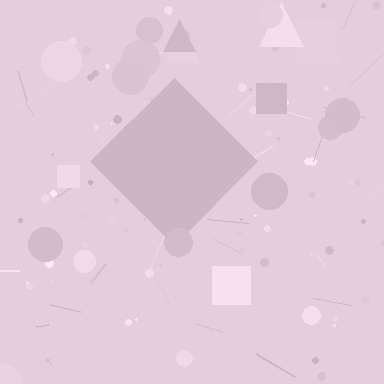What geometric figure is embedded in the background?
A diamond is embedded in the background.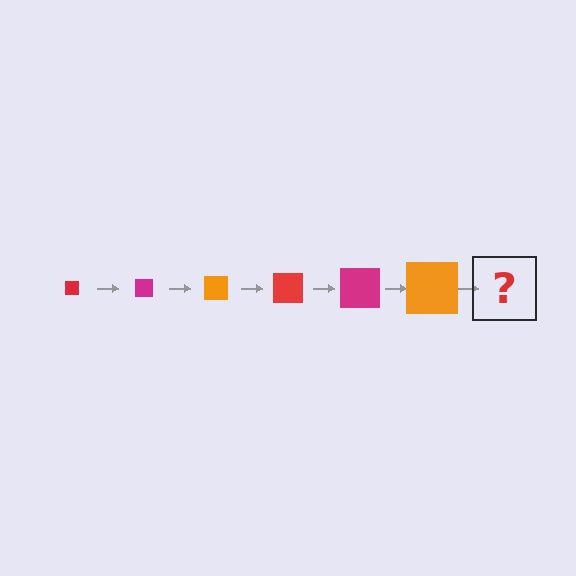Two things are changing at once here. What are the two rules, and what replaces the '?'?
The two rules are that the square grows larger each step and the color cycles through red, magenta, and orange. The '?' should be a red square, larger than the previous one.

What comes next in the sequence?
The next element should be a red square, larger than the previous one.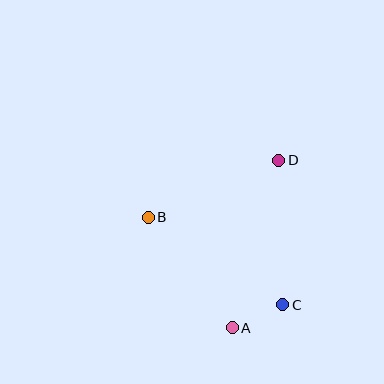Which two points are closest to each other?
Points A and C are closest to each other.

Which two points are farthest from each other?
Points A and D are farthest from each other.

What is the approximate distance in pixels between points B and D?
The distance between B and D is approximately 142 pixels.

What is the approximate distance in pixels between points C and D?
The distance between C and D is approximately 145 pixels.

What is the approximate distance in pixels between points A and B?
The distance between A and B is approximately 139 pixels.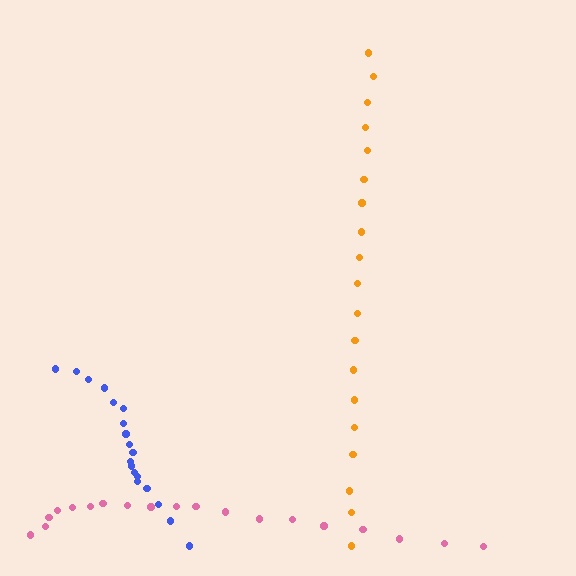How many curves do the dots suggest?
There are 3 distinct paths.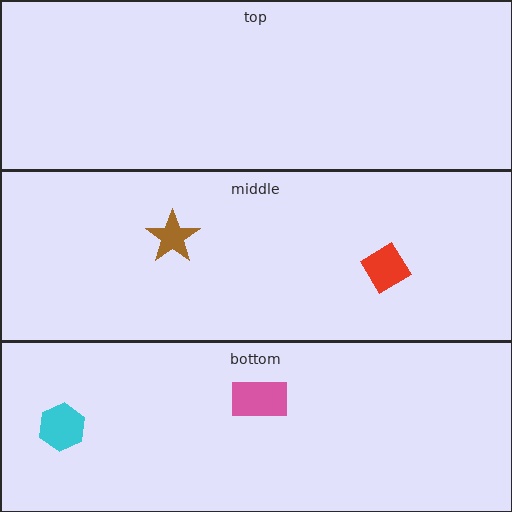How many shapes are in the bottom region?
2.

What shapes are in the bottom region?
The pink rectangle, the cyan hexagon.